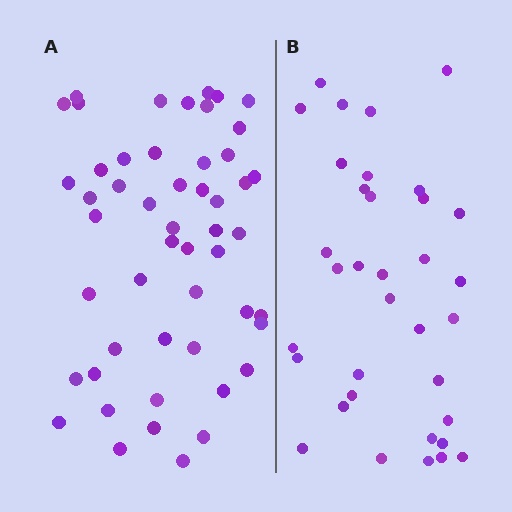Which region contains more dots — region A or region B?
Region A (the left region) has more dots.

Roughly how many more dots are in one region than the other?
Region A has approximately 15 more dots than region B.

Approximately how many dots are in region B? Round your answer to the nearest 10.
About 40 dots. (The exact count is 35, which rounds to 40.)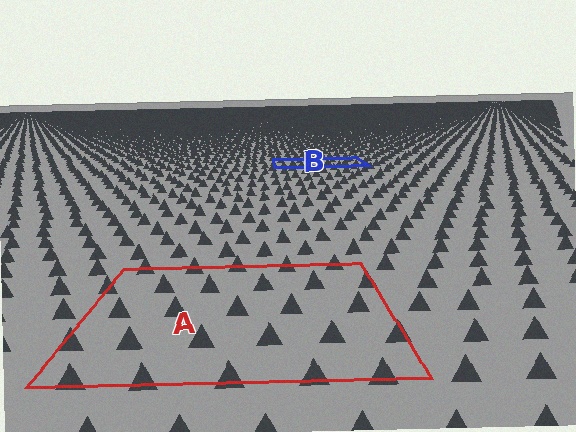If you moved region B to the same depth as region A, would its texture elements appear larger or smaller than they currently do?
They would appear larger. At a closer depth, the same texture elements are projected at a bigger on-screen size.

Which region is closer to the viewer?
Region A is closer. The texture elements there are larger and more spread out.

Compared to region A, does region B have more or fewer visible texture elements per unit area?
Region B has more texture elements per unit area — they are packed more densely because it is farther away.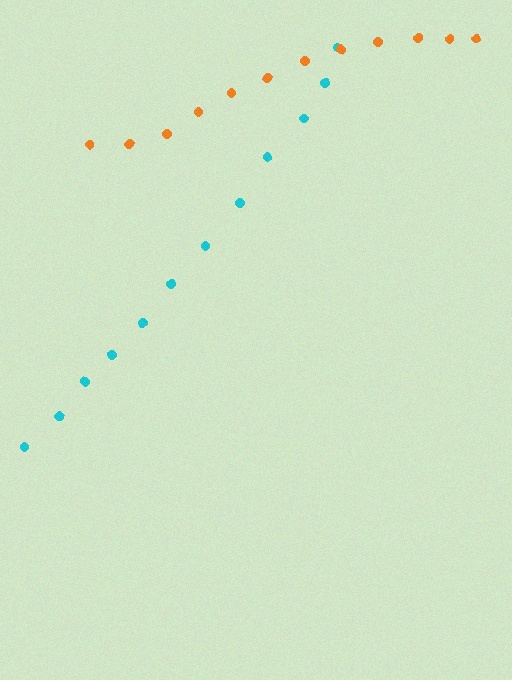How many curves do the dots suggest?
There are 2 distinct paths.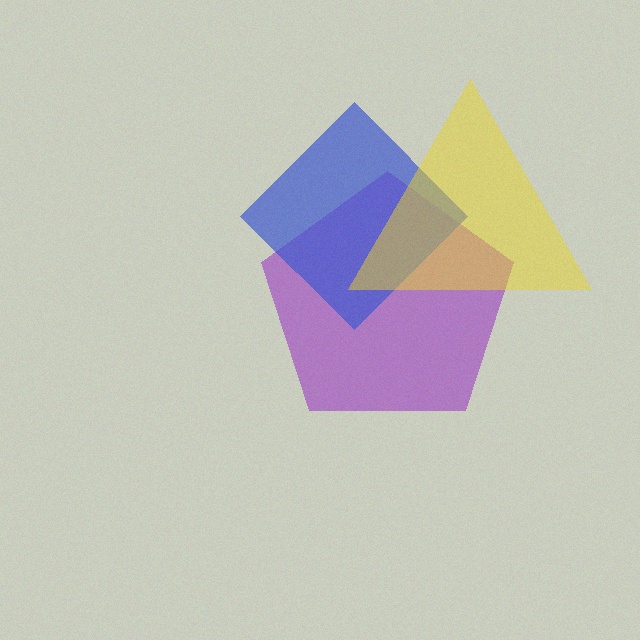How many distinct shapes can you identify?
There are 3 distinct shapes: a purple pentagon, a blue diamond, a yellow triangle.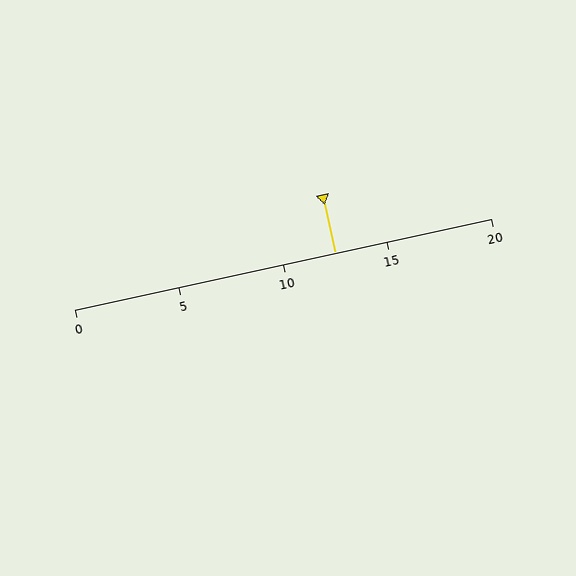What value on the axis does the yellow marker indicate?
The marker indicates approximately 12.5.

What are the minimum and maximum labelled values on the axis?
The axis runs from 0 to 20.